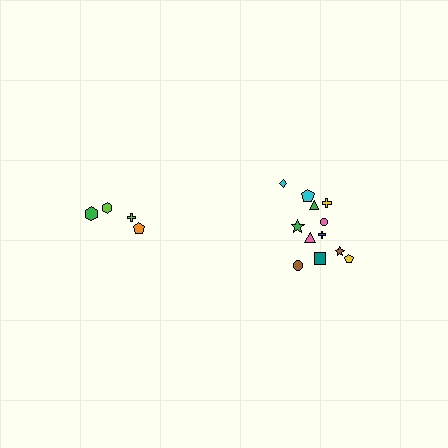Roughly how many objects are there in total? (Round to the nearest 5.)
Roughly 15 objects in total.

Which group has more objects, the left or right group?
The right group.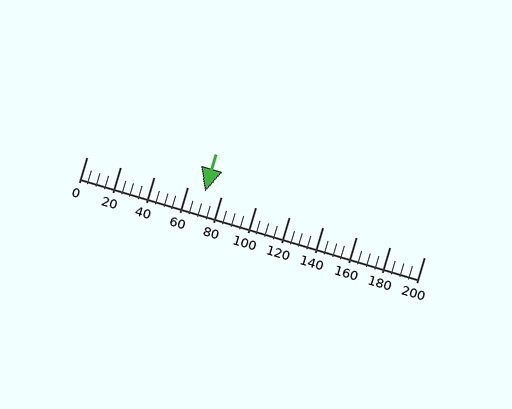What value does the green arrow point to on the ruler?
The green arrow points to approximately 70.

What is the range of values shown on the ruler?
The ruler shows values from 0 to 200.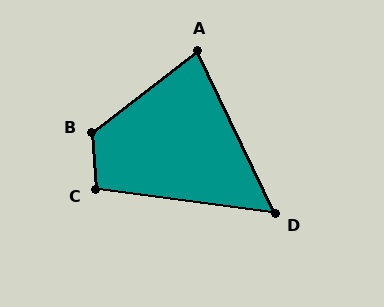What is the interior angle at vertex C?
Approximately 102 degrees (obtuse).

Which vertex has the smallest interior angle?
D, at approximately 57 degrees.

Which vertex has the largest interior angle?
B, at approximately 123 degrees.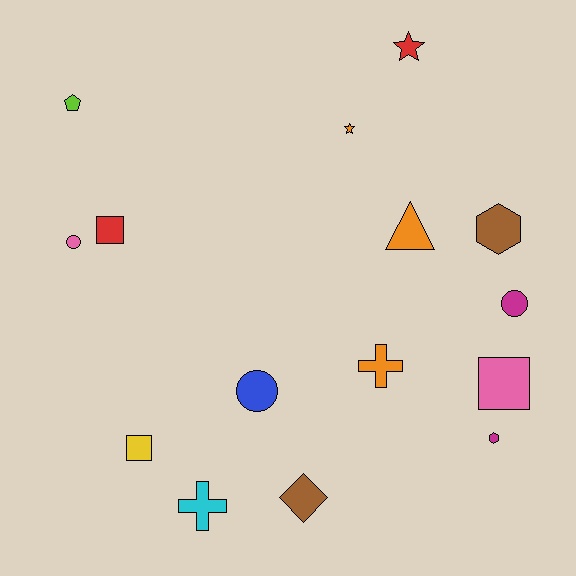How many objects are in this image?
There are 15 objects.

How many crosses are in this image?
There are 2 crosses.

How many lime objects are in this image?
There is 1 lime object.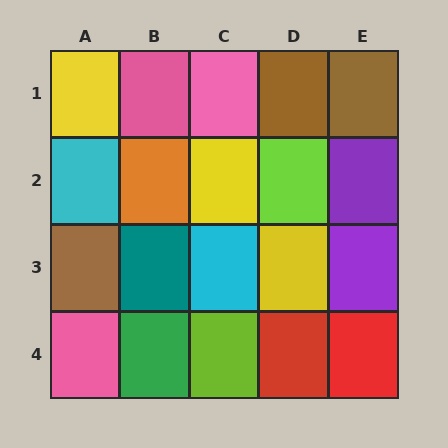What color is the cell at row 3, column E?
Purple.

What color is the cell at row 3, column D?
Yellow.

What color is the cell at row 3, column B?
Teal.